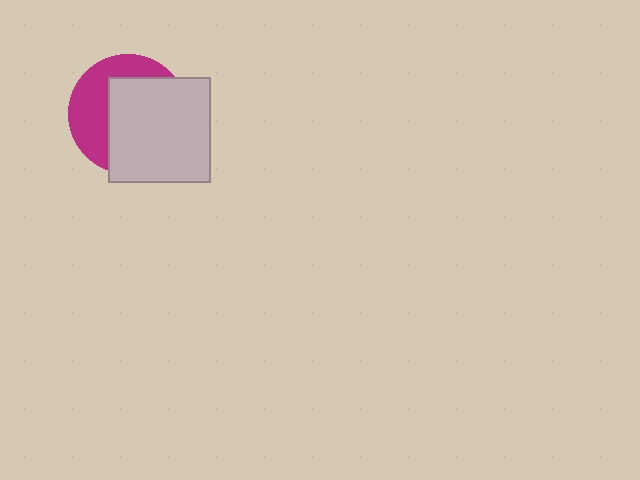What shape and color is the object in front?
The object in front is a light gray rectangle.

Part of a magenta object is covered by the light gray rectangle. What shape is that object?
It is a circle.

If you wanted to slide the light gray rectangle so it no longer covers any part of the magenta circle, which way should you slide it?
Slide it right — that is the most direct way to separate the two shapes.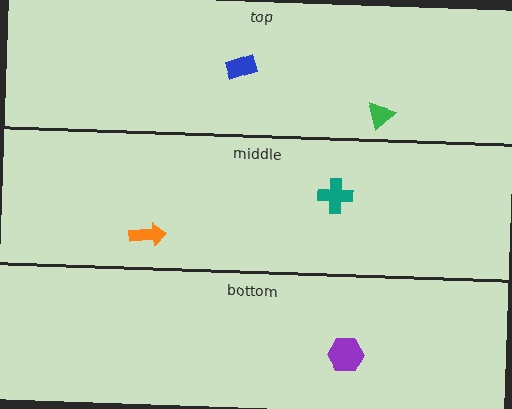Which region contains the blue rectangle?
The top region.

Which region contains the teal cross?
The middle region.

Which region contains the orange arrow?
The middle region.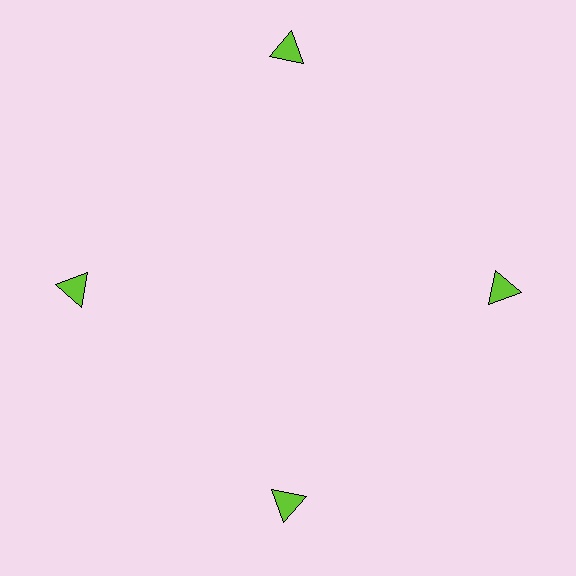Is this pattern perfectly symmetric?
No. The 4 lime triangles are arranged in a ring, but one element near the 12 o'clock position is pushed outward from the center, breaking the 4-fold rotational symmetry.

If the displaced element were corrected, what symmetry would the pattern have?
It would have 4-fold rotational symmetry — the pattern would map onto itself every 90 degrees.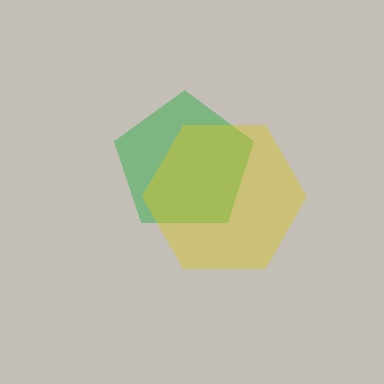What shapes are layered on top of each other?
The layered shapes are: a green pentagon, a yellow hexagon.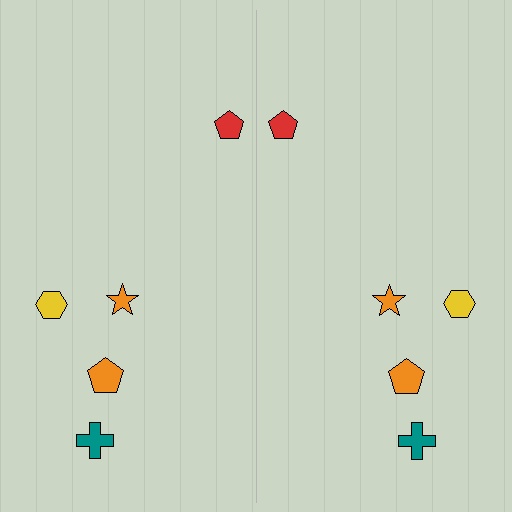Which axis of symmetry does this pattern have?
The pattern has a vertical axis of symmetry running through the center of the image.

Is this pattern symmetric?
Yes, this pattern has bilateral (reflection) symmetry.